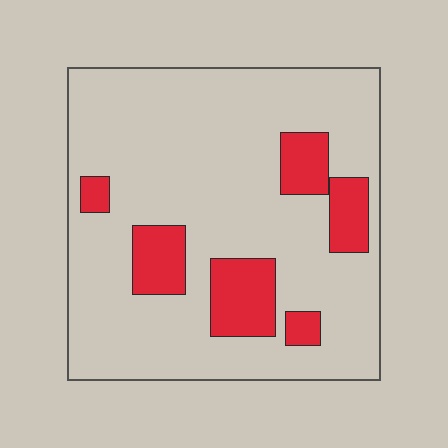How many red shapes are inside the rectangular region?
6.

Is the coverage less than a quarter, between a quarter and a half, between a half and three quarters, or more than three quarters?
Less than a quarter.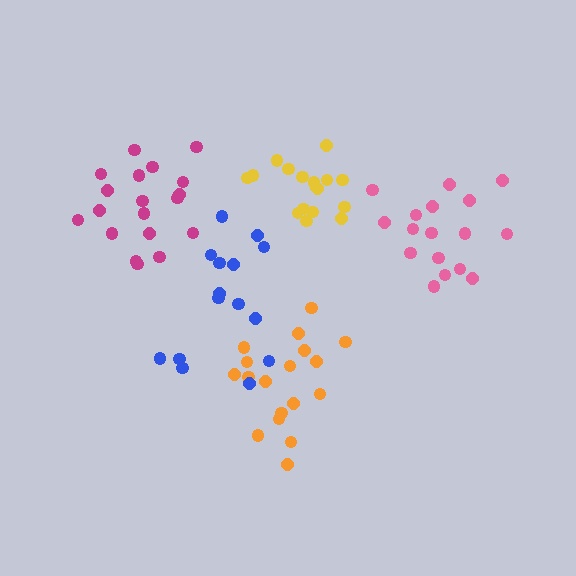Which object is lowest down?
The orange cluster is bottommost.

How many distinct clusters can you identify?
There are 5 distinct clusters.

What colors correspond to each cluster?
The clusters are colored: orange, magenta, pink, yellow, blue.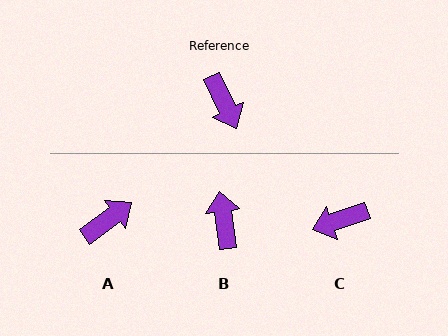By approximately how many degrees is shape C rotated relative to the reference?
Approximately 97 degrees clockwise.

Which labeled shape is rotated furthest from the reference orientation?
B, about 163 degrees away.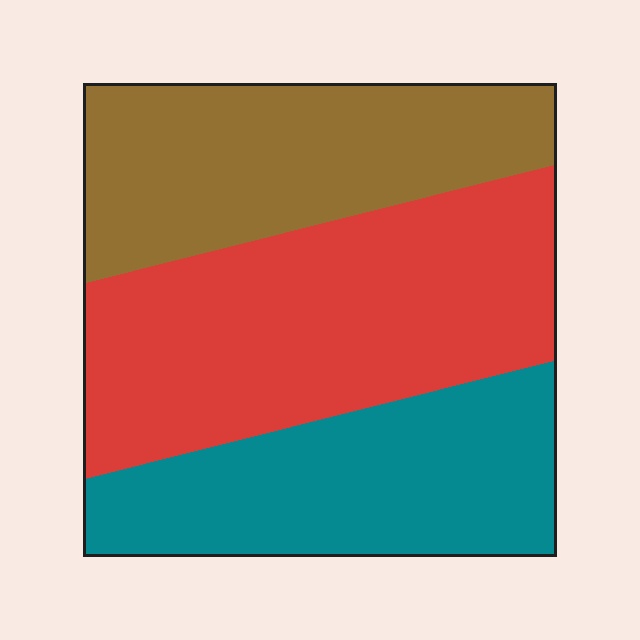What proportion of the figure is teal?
Teal covers about 30% of the figure.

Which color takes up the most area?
Red, at roughly 40%.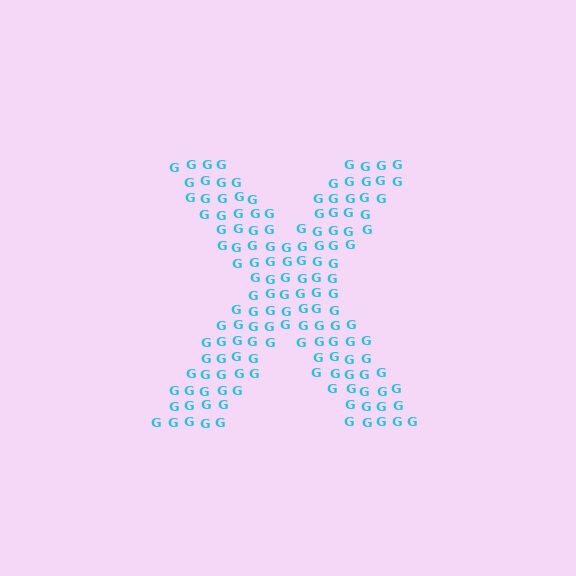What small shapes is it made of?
It is made of small letter G's.